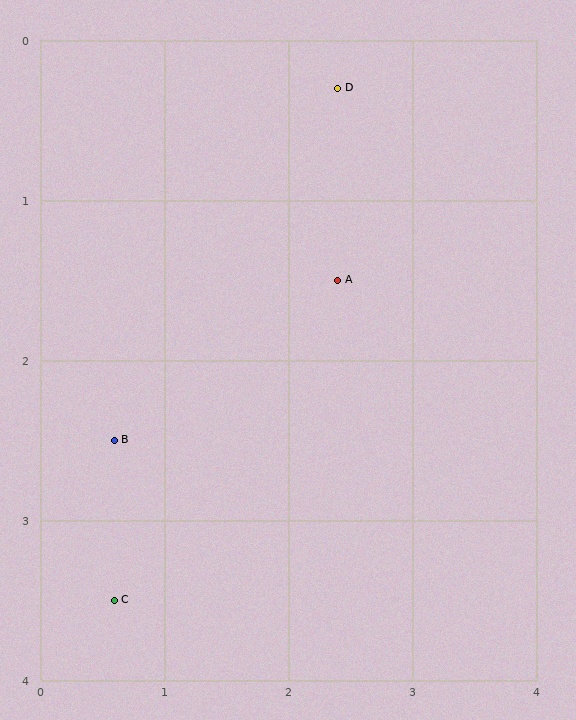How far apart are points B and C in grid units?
Points B and C are about 1.0 grid units apart.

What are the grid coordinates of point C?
Point C is at approximately (0.6, 3.5).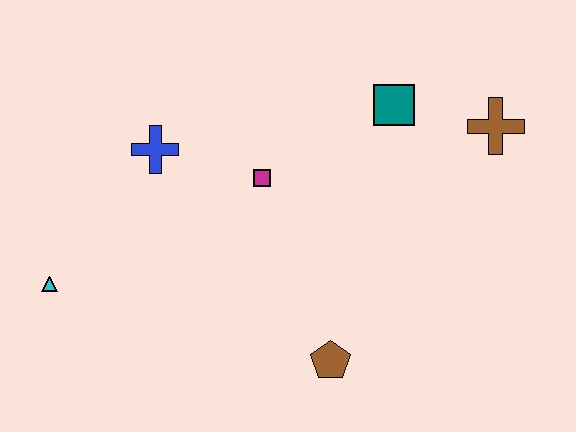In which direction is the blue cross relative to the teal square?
The blue cross is to the left of the teal square.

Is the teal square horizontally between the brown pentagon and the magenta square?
No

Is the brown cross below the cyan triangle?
No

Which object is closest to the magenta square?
The blue cross is closest to the magenta square.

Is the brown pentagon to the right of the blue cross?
Yes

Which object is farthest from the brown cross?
The cyan triangle is farthest from the brown cross.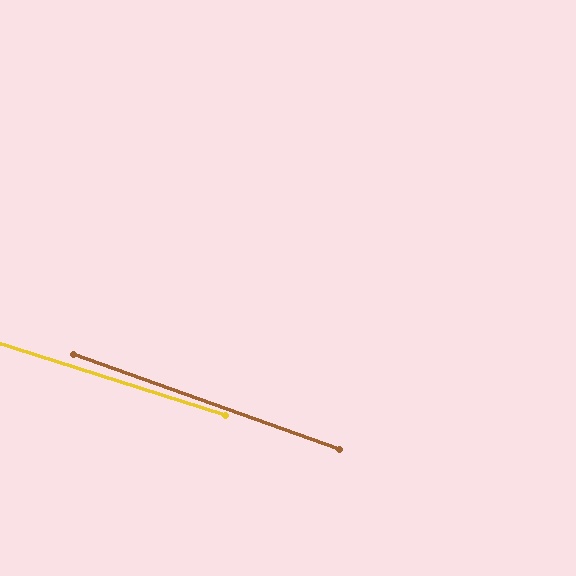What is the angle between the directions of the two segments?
Approximately 2 degrees.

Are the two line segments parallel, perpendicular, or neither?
Parallel — their directions differ by only 2.0°.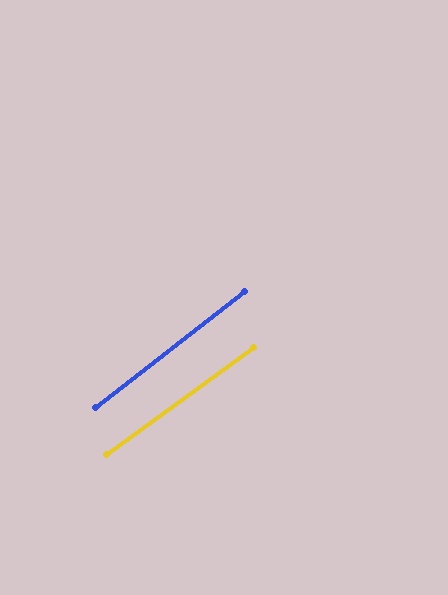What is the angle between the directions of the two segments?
Approximately 2 degrees.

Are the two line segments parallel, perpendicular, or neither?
Parallel — their directions differ by only 2.0°.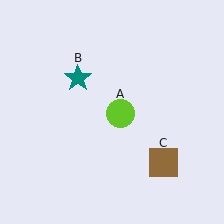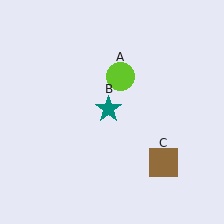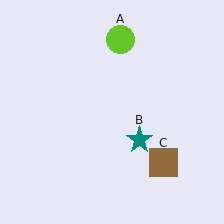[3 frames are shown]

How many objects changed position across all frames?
2 objects changed position: lime circle (object A), teal star (object B).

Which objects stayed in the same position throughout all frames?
Brown square (object C) remained stationary.